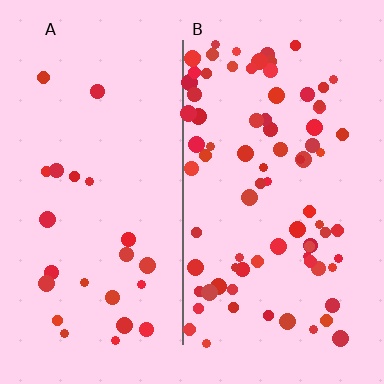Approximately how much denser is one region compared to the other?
Approximately 3.3× — region B over region A.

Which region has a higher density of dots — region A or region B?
B (the right).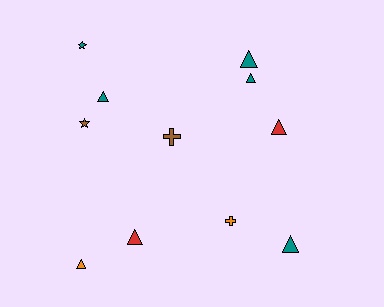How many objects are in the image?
There are 11 objects.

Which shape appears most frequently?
Triangle, with 7 objects.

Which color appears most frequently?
Teal, with 5 objects.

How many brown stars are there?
There is 1 brown star.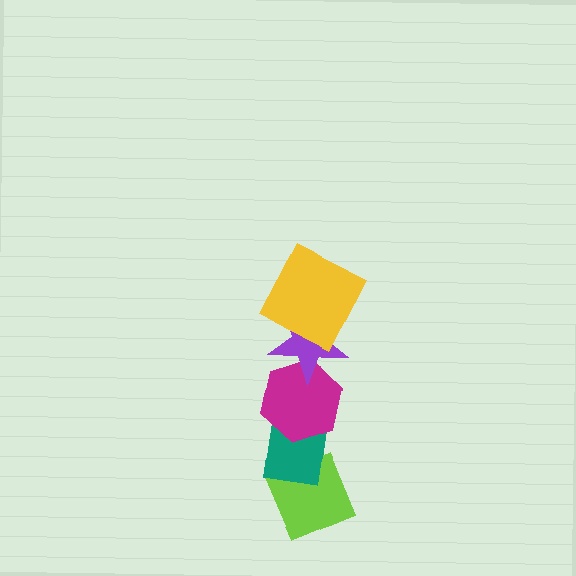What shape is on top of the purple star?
The yellow square is on top of the purple star.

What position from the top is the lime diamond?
The lime diamond is 5th from the top.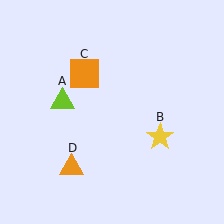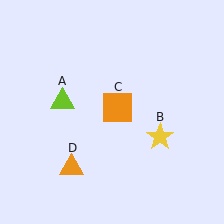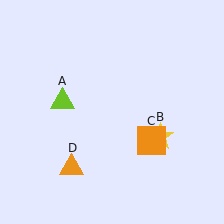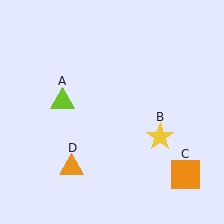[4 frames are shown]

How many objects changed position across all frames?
1 object changed position: orange square (object C).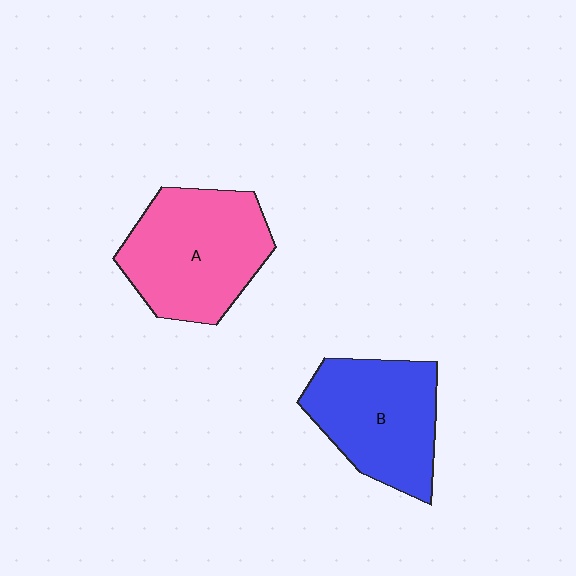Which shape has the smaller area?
Shape B (blue).